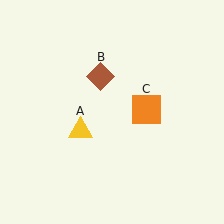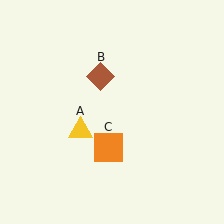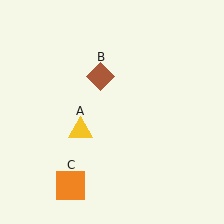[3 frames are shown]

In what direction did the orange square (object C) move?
The orange square (object C) moved down and to the left.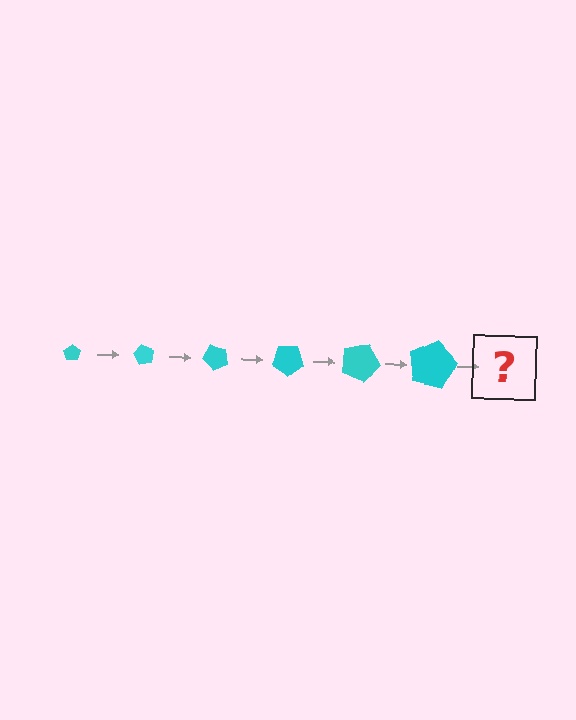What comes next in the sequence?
The next element should be a pentagon, larger than the previous one and rotated 360 degrees from the start.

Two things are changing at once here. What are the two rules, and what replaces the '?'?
The two rules are that the pentagon grows larger each step and it rotates 60 degrees each step. The '?' should be a pentagon, larger than the previous one and rotated 360 degrees from the start.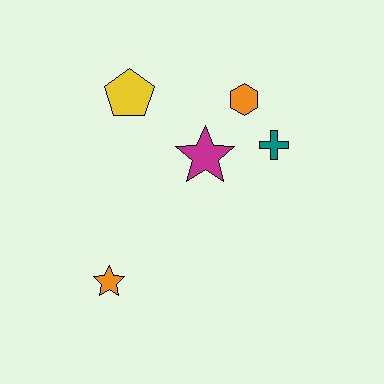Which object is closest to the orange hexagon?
The teal cross is closest to the orange hexagon.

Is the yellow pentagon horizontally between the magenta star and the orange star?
Yes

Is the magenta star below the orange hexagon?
Yes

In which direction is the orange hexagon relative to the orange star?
The orange hexagon is above the orange star.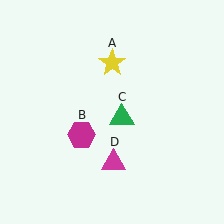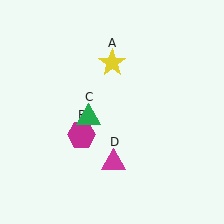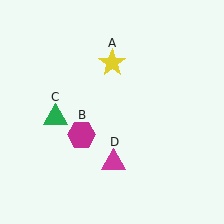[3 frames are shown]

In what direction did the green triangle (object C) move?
The green triangle (object C) moved left.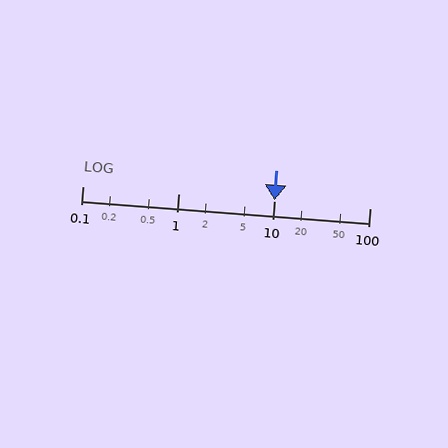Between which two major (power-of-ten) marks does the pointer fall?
The pointer is between 10 and 100.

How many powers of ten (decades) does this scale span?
The scale spans 3 decades, from 0.1 to 100.